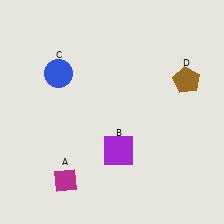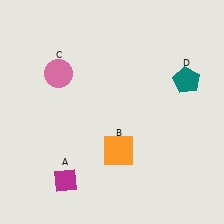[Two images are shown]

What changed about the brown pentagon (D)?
In Image 1, D is brown. In Image 2, it changed to teal.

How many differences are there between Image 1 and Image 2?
There are 3 differences between the two images.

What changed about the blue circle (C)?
In Image 1, C is blue. In Image 2, it changed to pink.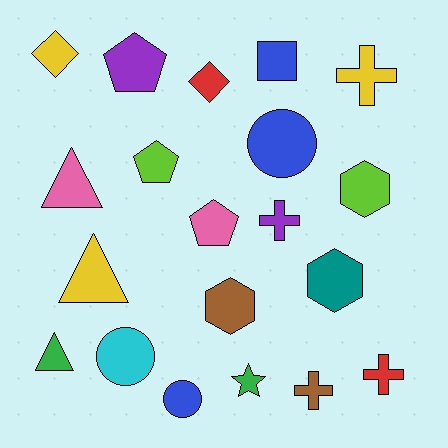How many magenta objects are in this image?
There are no magenta objects.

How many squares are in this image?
There is 1 square.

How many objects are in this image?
There are 20 objects.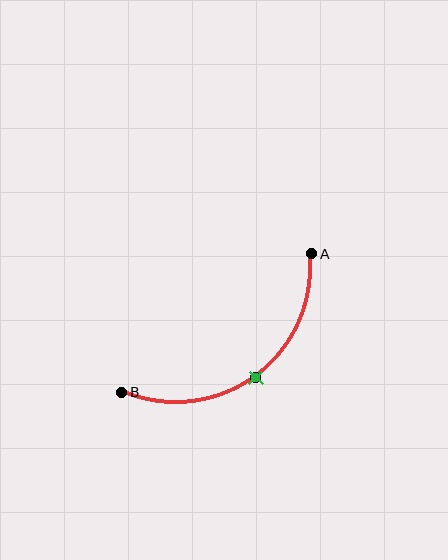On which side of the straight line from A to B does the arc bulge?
The arc bulges below and to the right of the straight line connecting A and B.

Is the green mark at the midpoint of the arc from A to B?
Yes. The green mark lies on the arc at equal arc-length from both A and B — it is the arc midpoint.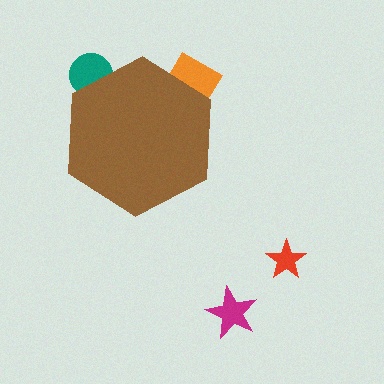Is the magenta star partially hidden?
No, the magenta star is fully visible.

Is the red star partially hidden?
No, the red star is fully visible.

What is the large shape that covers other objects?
A brown hexagon.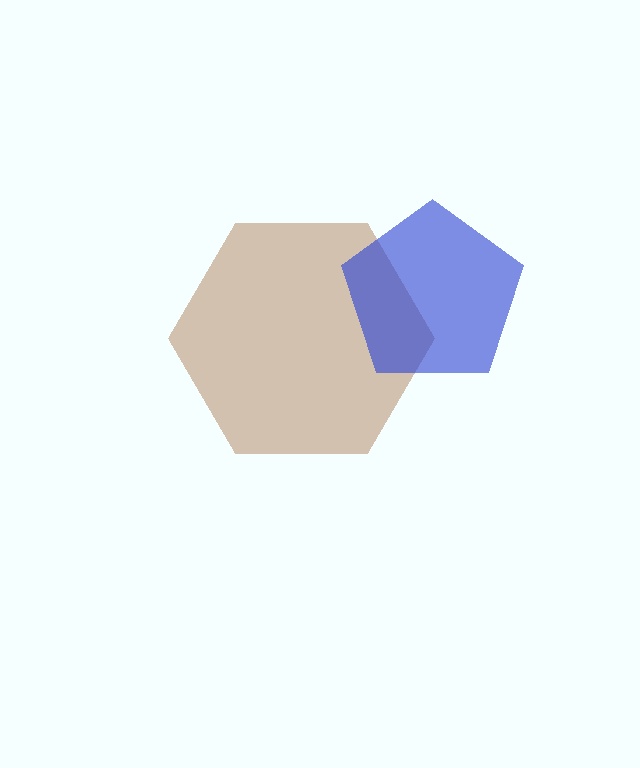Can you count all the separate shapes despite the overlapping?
Yes, there are 2 separate shapes.